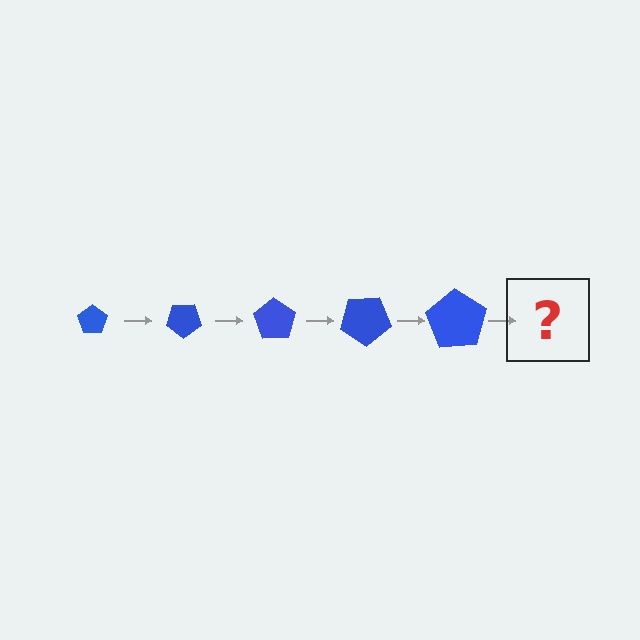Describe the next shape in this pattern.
It should be a pentagon, larger than the previous one and rotated 175 degrees from the start.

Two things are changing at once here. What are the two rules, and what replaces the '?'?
The two rules are that the pentagon grows larger each step and it rotates 35 degrees each step. The '?' should be a pentagon, larger than the previous one and rotated 175 degrees from the start.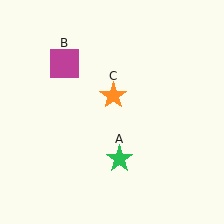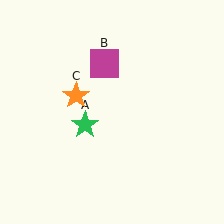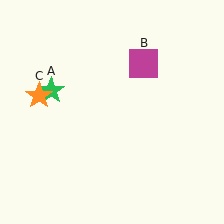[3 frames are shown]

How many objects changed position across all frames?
3 objects changed position: green star (object A), magenta square (object B), orange star (object C).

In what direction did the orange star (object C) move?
The orange star (object C) moved left.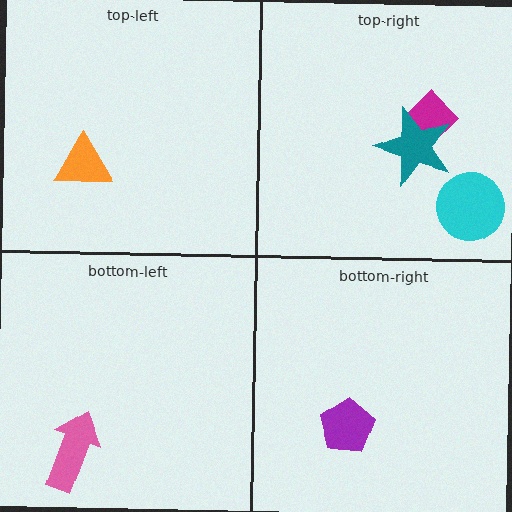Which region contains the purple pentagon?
The bottom-right region.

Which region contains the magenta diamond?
The top-right region.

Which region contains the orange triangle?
The top-left region.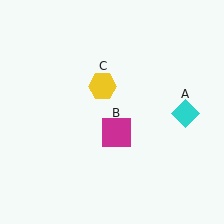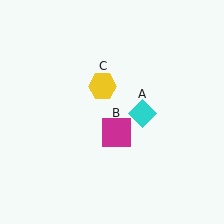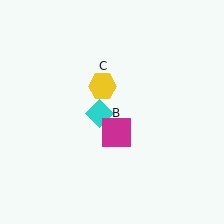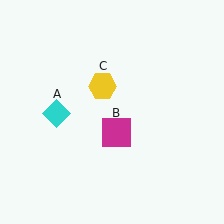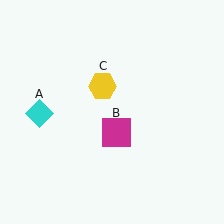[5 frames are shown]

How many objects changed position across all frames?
1 object changed position: cyan diamond (object A).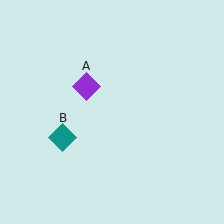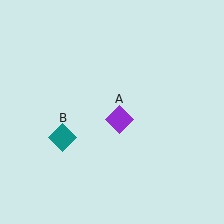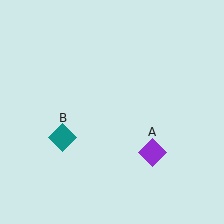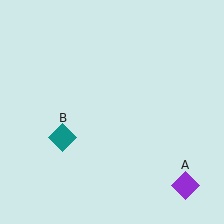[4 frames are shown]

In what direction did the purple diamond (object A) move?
The purple diamond (object A) moved down and to the right.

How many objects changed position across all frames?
1 object changed position: purple diamond (object A).